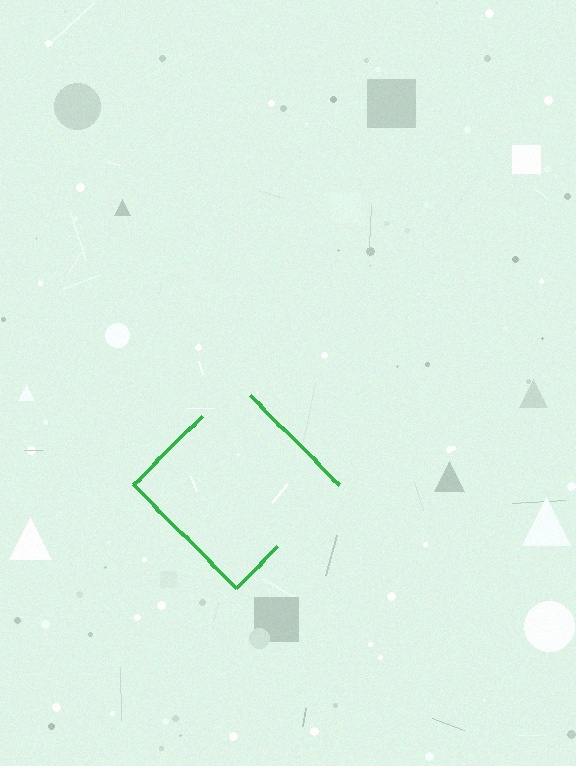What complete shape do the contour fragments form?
The contour fragments form a diamond.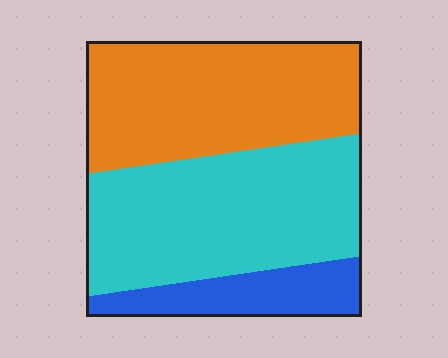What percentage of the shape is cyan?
Cyan covers around 45% of the shape.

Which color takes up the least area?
Blue, at roughly 15%.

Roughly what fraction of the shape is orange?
Orange covers around 40% of the shape.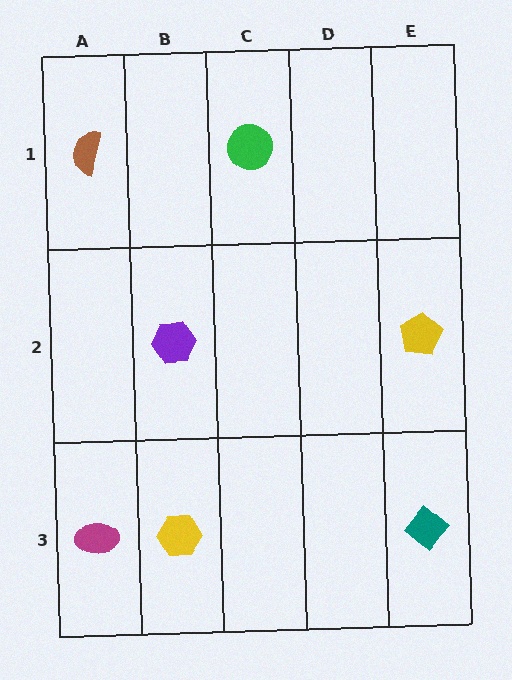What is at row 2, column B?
A purple hexagon.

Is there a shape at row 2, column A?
No, that cell is empty.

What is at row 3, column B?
A yellow hexagon.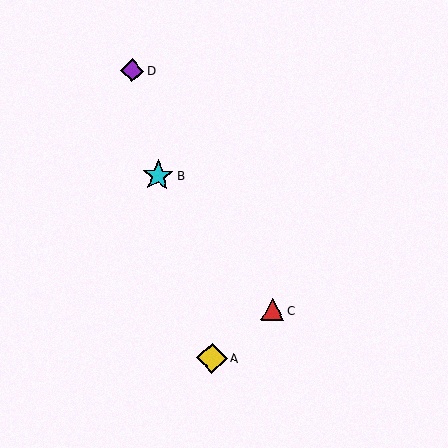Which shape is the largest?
The cyan star (labeled B) is the largest.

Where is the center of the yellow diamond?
The center of the yellow diamond is at (212, 358).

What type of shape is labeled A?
Shape A is a yellow diamond.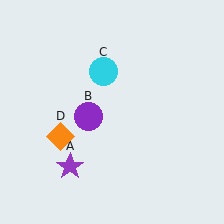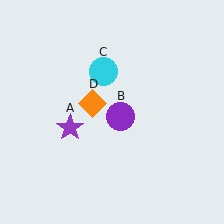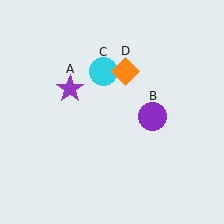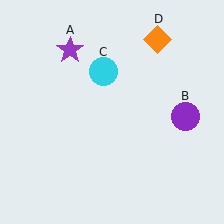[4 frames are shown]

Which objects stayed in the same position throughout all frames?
Cyan circle (object C) remained stationary.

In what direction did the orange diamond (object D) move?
The orange diamond (object D) moved up and to the right.